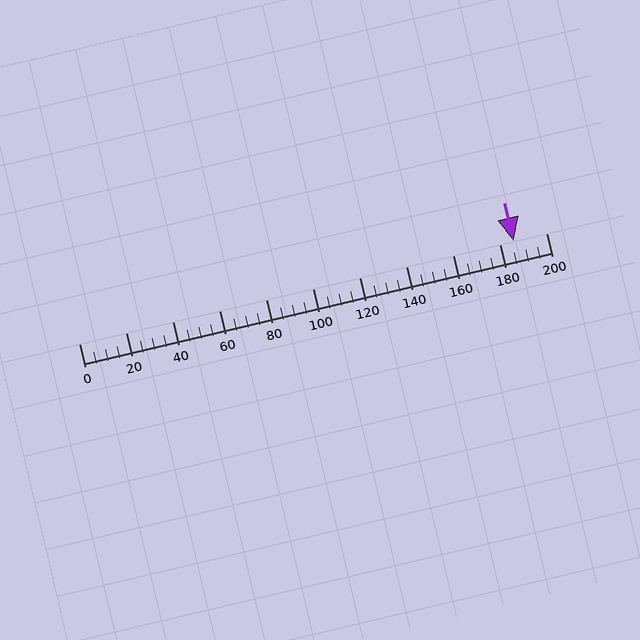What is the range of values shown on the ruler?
The ruler shows values from 0 to 200.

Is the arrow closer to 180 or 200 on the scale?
The arrow is closer to 180.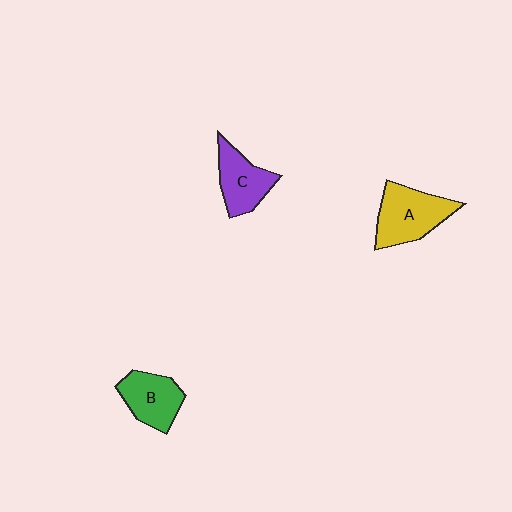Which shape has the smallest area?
Shape C (purple).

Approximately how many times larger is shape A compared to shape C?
Approximately 1.3 times.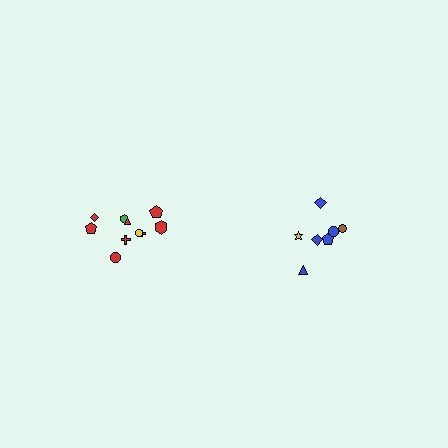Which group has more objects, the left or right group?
The left group.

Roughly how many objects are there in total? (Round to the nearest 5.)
Roughly 15 objects in total.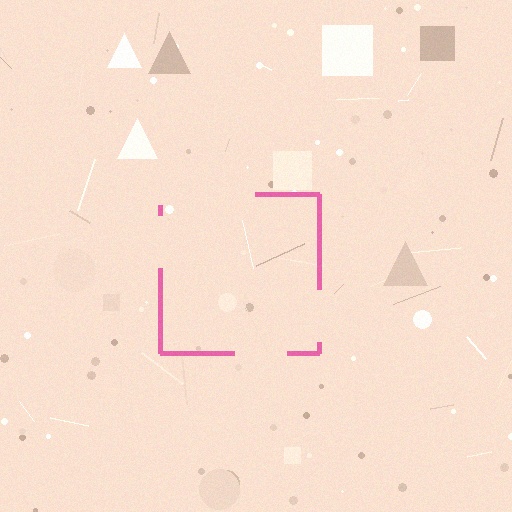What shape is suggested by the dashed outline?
The dashed outline suggests a square.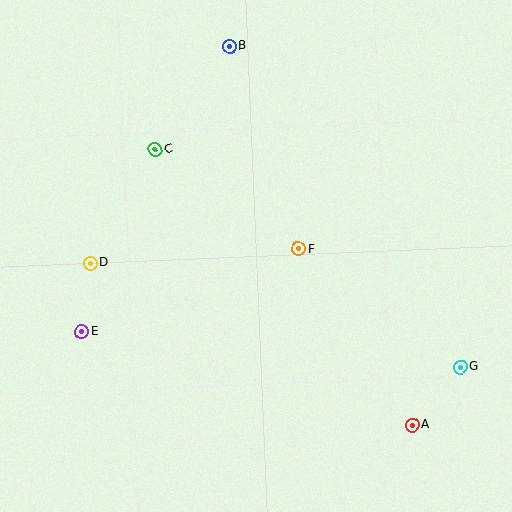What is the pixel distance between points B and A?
The distance between B and A is 421 pixels.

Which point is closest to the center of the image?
Point F at (299, 249) is closest to the center.